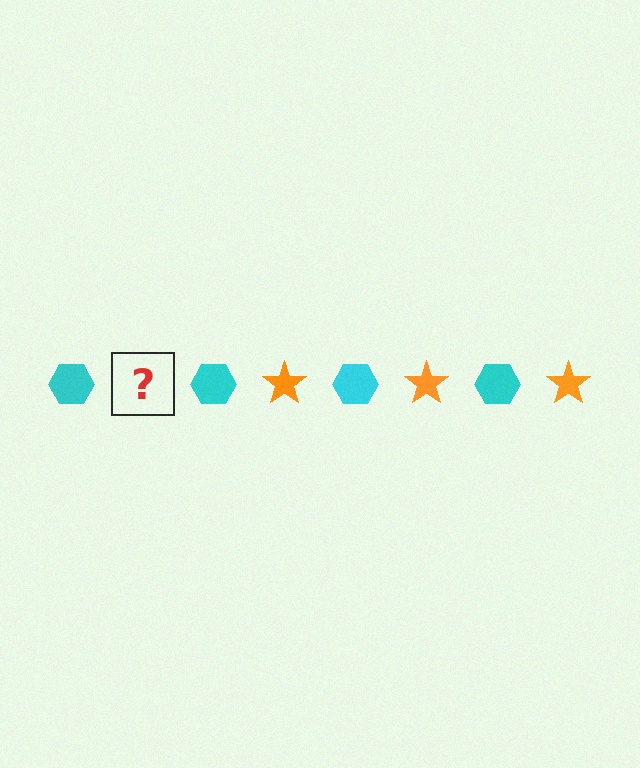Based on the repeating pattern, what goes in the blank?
The blank should be an orange star.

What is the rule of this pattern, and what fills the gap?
The rule is that the pattern alternates between cyan hexagon and orange star. The gap should be filled with an orange star.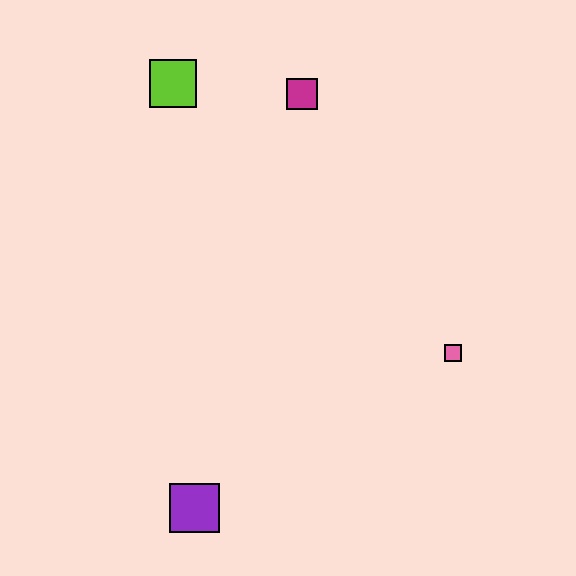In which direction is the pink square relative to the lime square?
The pink square is to the right of the lime square.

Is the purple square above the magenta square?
No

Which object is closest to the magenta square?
The lime square is closest to the magenta square.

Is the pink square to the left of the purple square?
No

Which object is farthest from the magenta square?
The purple square is farthest from the magenta square.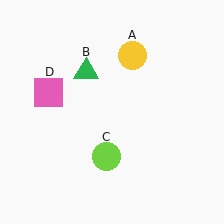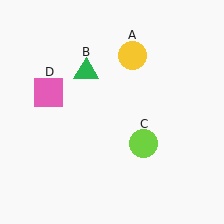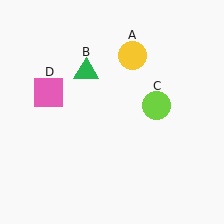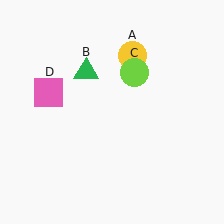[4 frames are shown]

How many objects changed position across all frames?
1 object changed position: lime circle (object C).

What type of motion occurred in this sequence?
The lime circle (object C) rotated counterclockwise around the center of the scene.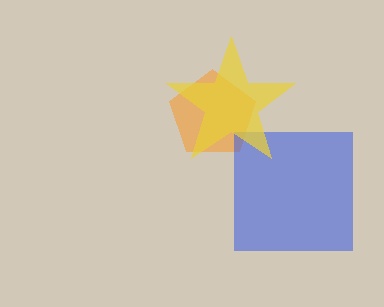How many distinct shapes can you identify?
There are 3 distinct shapes: an orange pentagon, a blue square, a yellow star.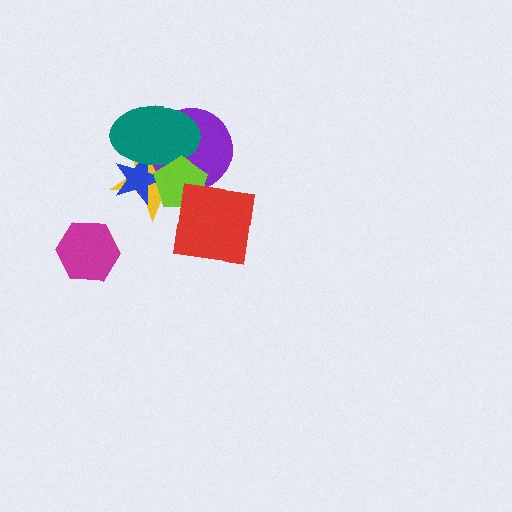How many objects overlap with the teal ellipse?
4 objects overlap with the teal ellipse.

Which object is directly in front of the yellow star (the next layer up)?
The blue star is directly in front of the yellow star.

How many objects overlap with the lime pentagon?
5 objects overlap with the lime pentagon.